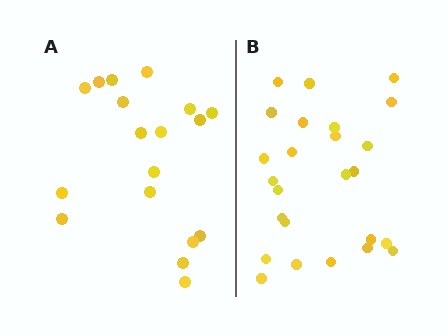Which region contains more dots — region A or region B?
Region B (the right region) has more dots.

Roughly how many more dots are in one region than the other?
Region B has roughly 8 or so more dots than region A.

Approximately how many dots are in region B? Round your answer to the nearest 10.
About 20 dots. (The exact count is 25, which rounds to 20.)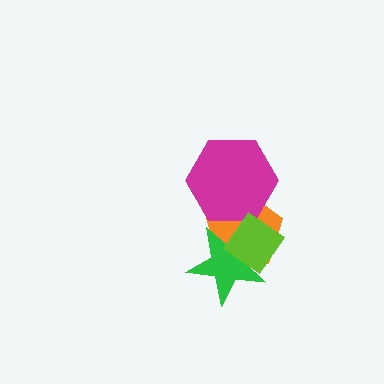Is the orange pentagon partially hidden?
Yes, it is partially covered by another shape.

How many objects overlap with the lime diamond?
3 objects overlap with the lime diamond.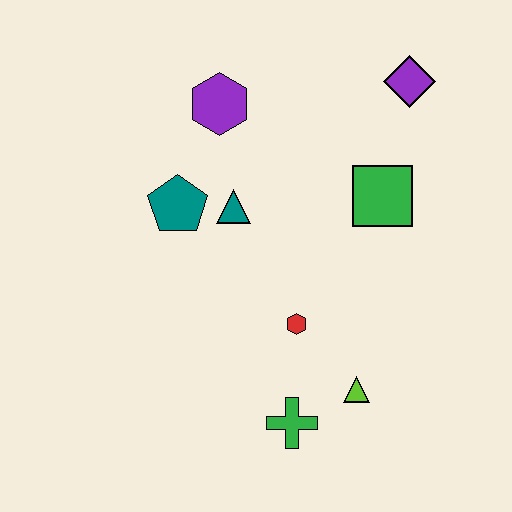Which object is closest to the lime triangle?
The green cross is closest to the lime triangle.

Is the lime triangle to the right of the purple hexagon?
Yes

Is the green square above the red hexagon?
Yes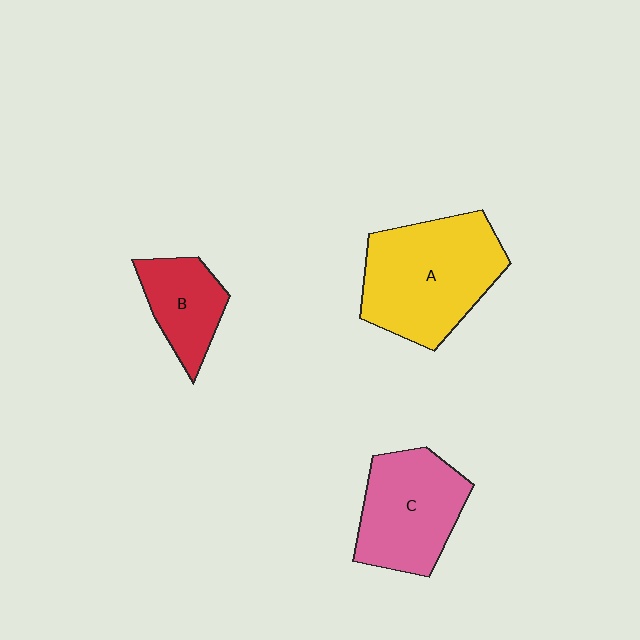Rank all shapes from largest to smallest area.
From largest to smallest: A (yellow), C (pink), B (red).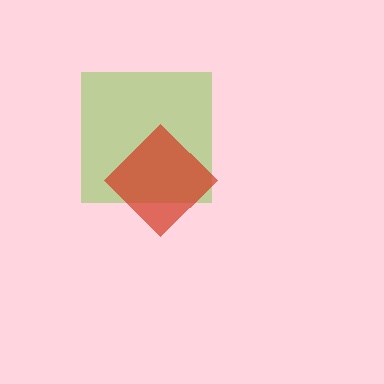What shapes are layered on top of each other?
The layered shapes are: a lime square, a red diamond.